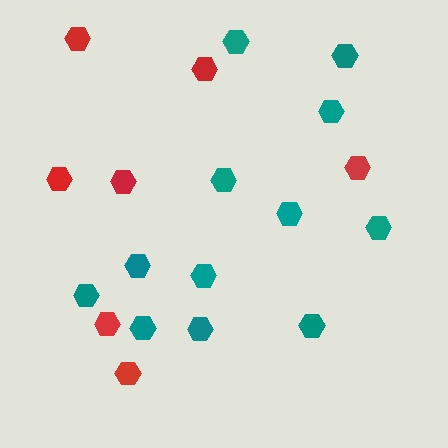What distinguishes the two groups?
There are 2 groups: one group of teal hexagons (12) and one group of red hexagons (7).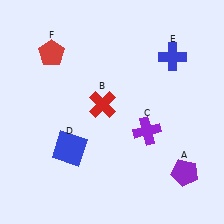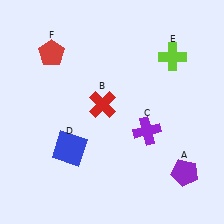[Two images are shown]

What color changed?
The cross (E) changed from blue in Image 1 to lime in Image 2.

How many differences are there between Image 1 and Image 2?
There is 1 difference between the two images.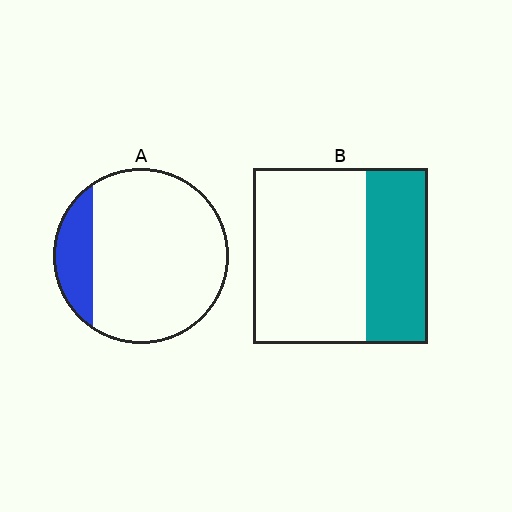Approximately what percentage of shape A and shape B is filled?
A is approximately 15% and B is approximately 35%.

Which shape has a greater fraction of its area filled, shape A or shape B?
Shape B.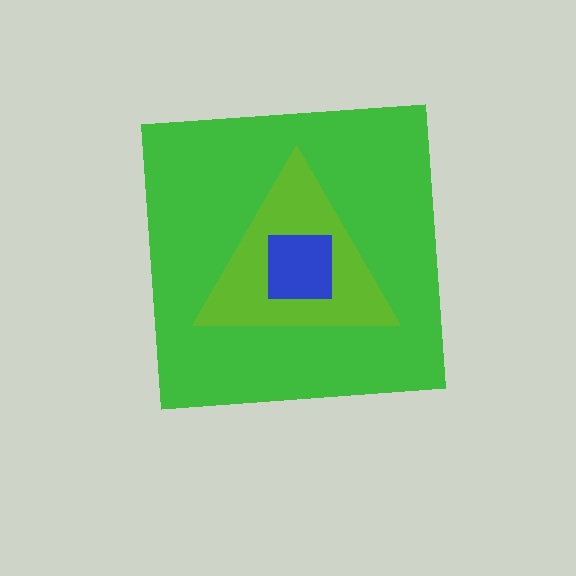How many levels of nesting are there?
3.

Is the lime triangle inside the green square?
Yes.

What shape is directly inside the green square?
The lime triangle.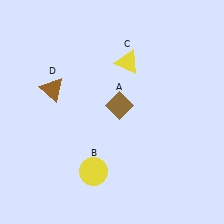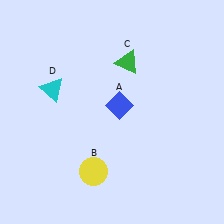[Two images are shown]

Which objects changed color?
A changed from brown to blue. C changed from yellow to green. D changed from brown to cyan.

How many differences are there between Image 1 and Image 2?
There are 3 differences between the two images.